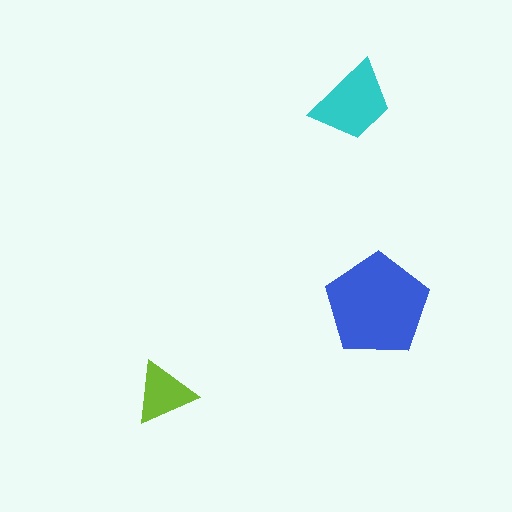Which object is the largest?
The blue pentagon.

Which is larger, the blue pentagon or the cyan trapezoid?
The blue pentagon.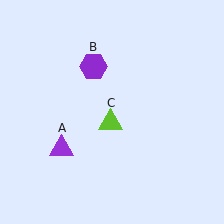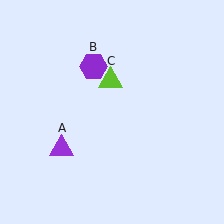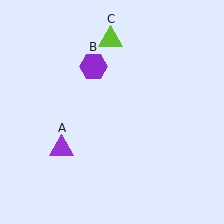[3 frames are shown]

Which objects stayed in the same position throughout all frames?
Purple triangle (object A) and purple hexagon (object B) remained stationary.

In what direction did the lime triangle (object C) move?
The lime triangle (object C) moved up.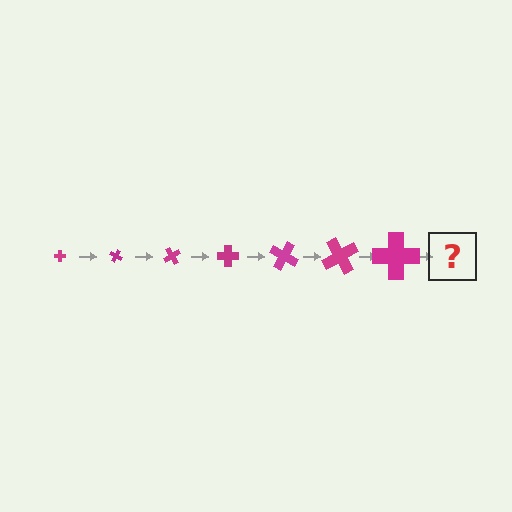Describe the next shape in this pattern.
It should be a cross, larger than the previous one and rotated 210 degrees from the start.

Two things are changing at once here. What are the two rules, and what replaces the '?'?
The two rules are that the cross grows larger each step and it rotates 30 degrees each step. The '?' should be a cross, larger than the previous one and rotated 210 degrees from the start.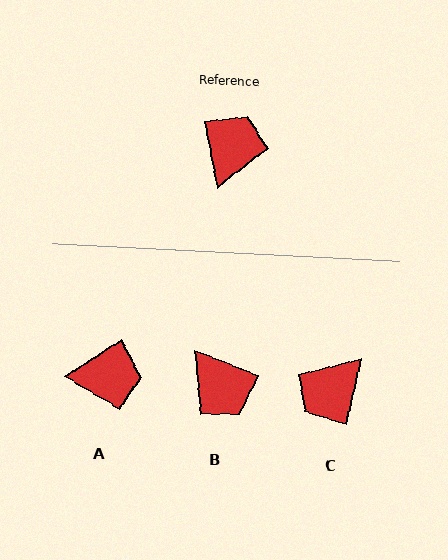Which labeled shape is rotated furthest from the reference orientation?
C, about 157 degrees away.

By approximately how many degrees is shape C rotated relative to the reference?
Approximately 157 degrees counter-clockwise.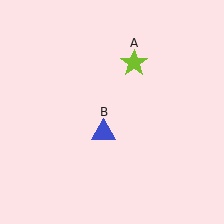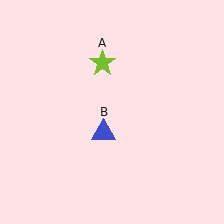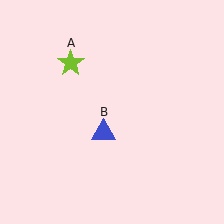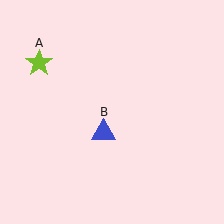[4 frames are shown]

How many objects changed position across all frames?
1 object changed position: lime star (object A).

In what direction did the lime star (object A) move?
The lime star (object A) moved left.